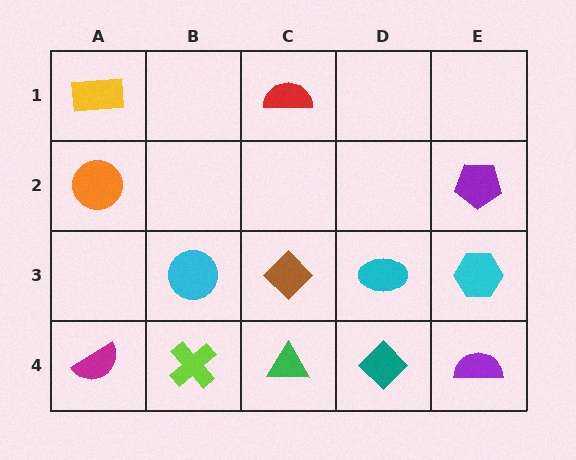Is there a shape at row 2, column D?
No, that cell is empty.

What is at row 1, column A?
A yellow rectangle.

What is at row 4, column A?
A magenta semicircle.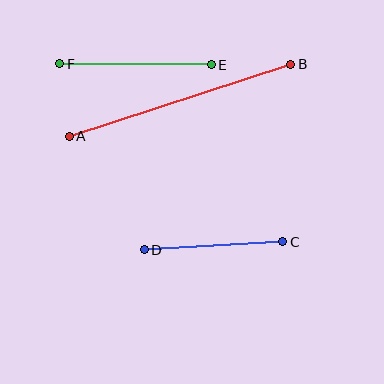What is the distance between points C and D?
The distance is approximately 139 pixels.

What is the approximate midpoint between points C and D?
The midpoint is at approximately (214, 246) pixels.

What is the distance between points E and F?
The distance is approximately 151 pixels.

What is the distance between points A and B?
The distance is approximately 233 pixels.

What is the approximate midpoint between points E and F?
The midpoint is at approximately (135, 64) pixels.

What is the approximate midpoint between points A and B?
The midpoint is at approximately (180, 100) pixels.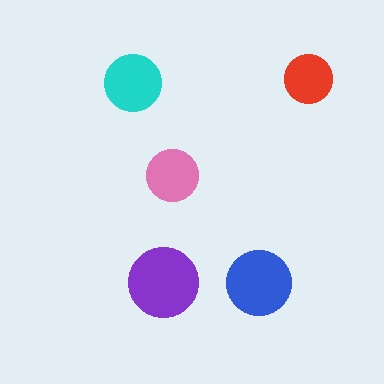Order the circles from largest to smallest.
the purple one, the blue one, the cyan one, the pink one, the red one.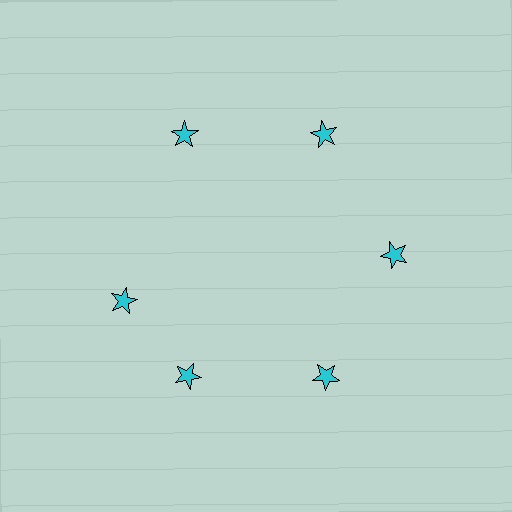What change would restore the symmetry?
The symmetry would be restored by rotating it back into even spacing with its neighbors so that all 6 stars sit at equal angles and equal distance from the center.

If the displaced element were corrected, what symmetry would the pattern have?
It would have 6-fold rotational symmetry — the pattern would map onto itself every 60 degrees.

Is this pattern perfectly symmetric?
No. The 6 cyan stars are arranged in a ring, but one element near the 9 o'clock position is rotated out of alignment along the ring, breaking the 6-fold rotational symmetry.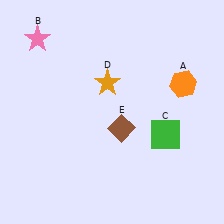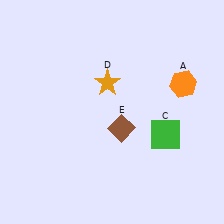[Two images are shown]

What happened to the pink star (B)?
The pink star (B) was removed in Image 2. It was in the top-left area of Image 1.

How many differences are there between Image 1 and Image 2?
There is 1 difference between the two images.